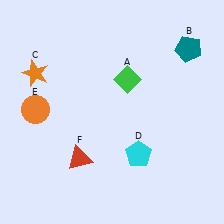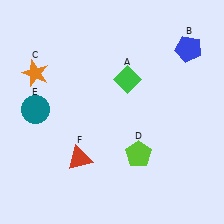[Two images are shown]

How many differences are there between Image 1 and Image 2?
There are 3 differences between the two images.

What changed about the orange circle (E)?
In Image 1, E is orange. In Image 2, it changed to teal.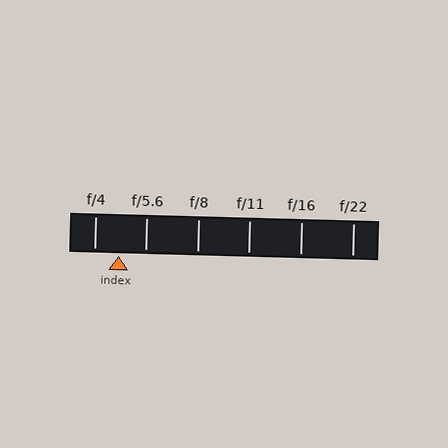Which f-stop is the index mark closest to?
The index mark is closest to f/4.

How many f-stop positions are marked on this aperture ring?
There are 6 f-stop positions marked.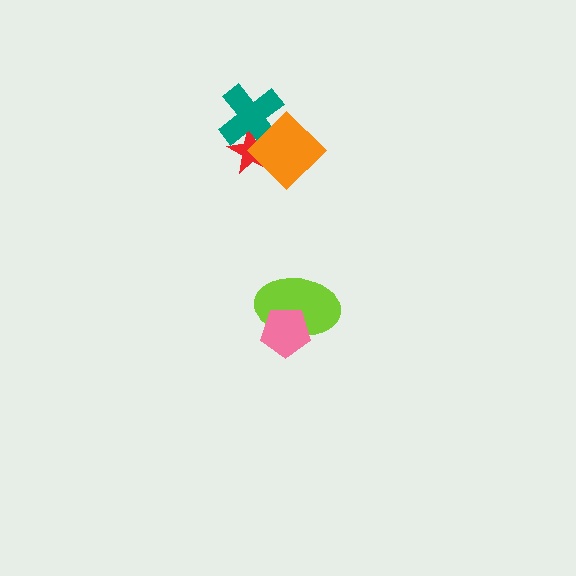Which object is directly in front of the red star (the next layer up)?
The teal cross is directly in front of the red star.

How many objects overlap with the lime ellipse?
1 object overlaps with the lime ellipse.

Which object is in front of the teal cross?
The orange diamond is in front of the teal cross.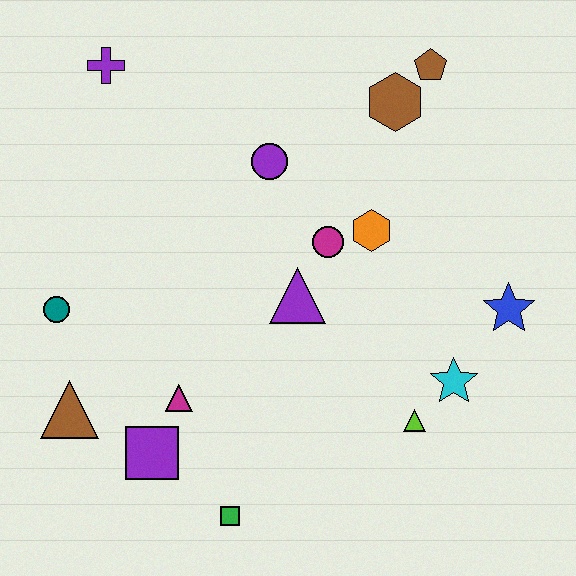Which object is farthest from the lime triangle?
The purple cross is farthest from the lime triangle.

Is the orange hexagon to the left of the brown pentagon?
Yes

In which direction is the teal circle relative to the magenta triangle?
The teal circle is to the left of the magenta triangle.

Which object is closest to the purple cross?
The purple circle is closest to the purple cross.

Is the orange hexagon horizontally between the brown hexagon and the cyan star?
No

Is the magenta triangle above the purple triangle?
No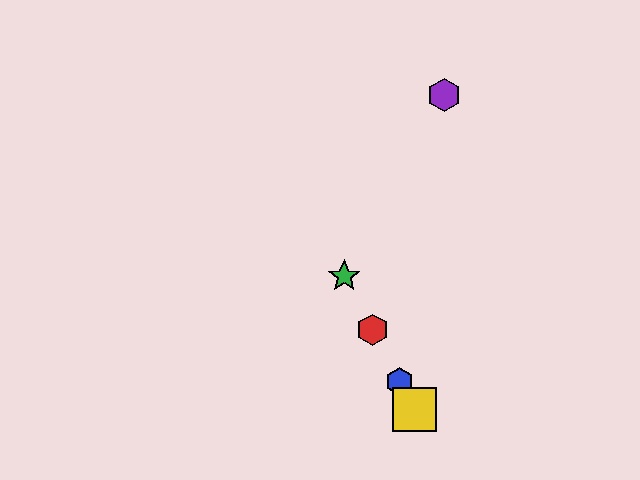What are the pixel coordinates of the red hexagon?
The red hexagon is at (372, 330).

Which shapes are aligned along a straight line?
The red hexagon, the blue hexagon, the green star, the yellow square are aligned along a straight line.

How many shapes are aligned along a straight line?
4 shapes (the red hexagon, the blue hexagon, the green star, the yellow square) are aligned along a straight line.